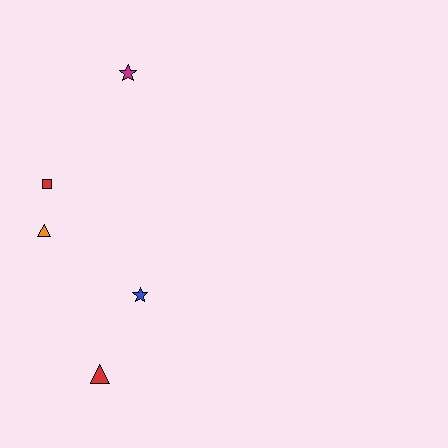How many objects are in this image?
There are 5 objects.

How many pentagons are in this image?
There are no pentagons.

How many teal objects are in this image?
There are no teal objects.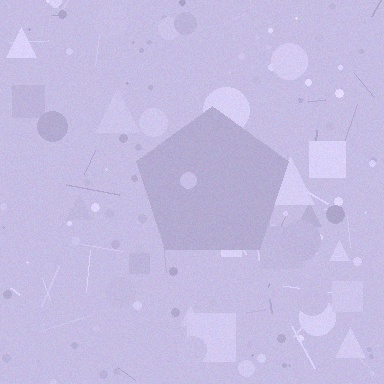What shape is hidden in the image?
A pentagon is hidden in the image.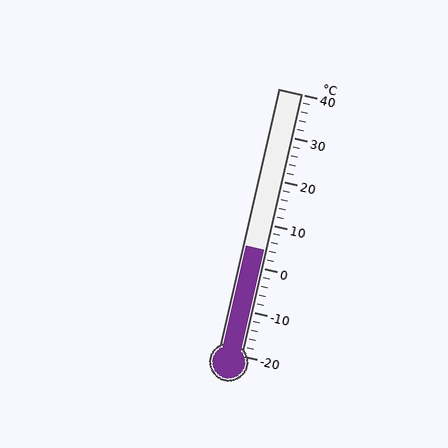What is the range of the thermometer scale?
The thermometer scale ranges from -20°C to 40°C.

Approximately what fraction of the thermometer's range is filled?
The thermometer is filled to approximately 40% of its range.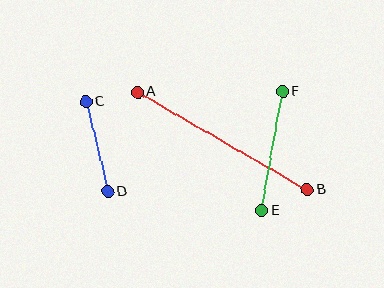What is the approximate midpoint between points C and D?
The midpoint is at approximately (97, 147) pixels.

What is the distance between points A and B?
The distance is approximately 196 pixels.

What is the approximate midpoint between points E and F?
The midpoint is at approximately (272, 151) pixels.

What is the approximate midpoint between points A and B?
The midpoint is at approximately (222, 141) pixels.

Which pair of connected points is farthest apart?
Points A and B are farthest apart.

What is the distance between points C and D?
The distance is approximately 92 pixels.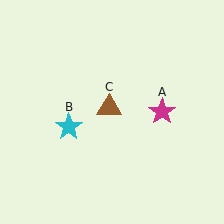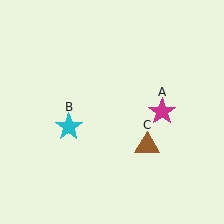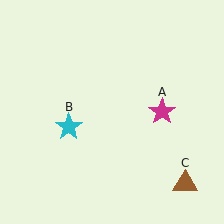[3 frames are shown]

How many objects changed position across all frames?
1 object changed position: brown triangle (object C).